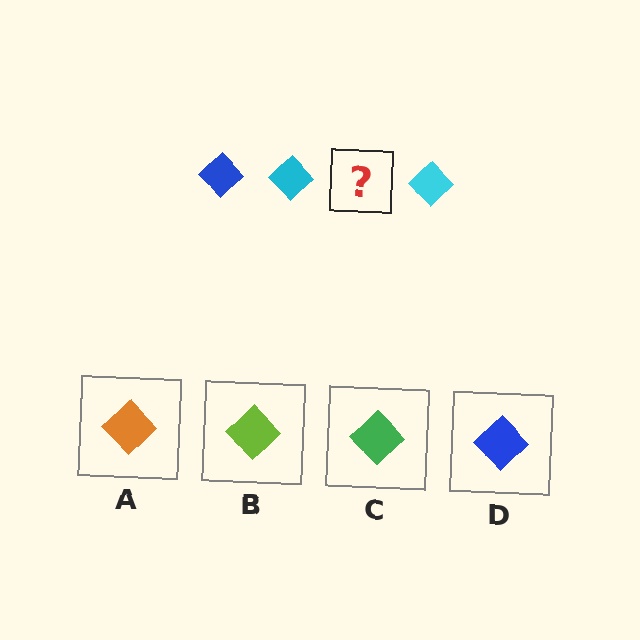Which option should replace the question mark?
Option D.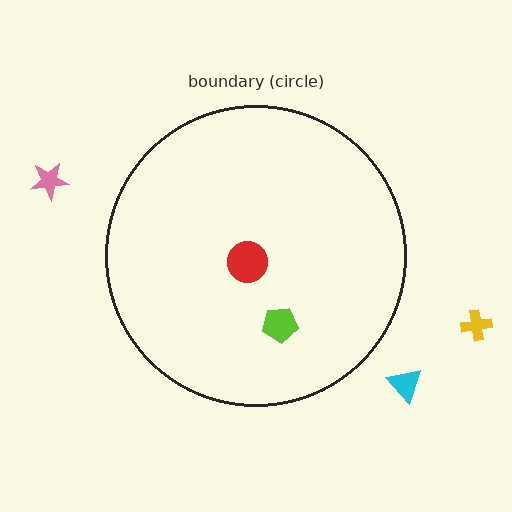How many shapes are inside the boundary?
2 inside, 3 outside.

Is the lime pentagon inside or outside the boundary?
Inside.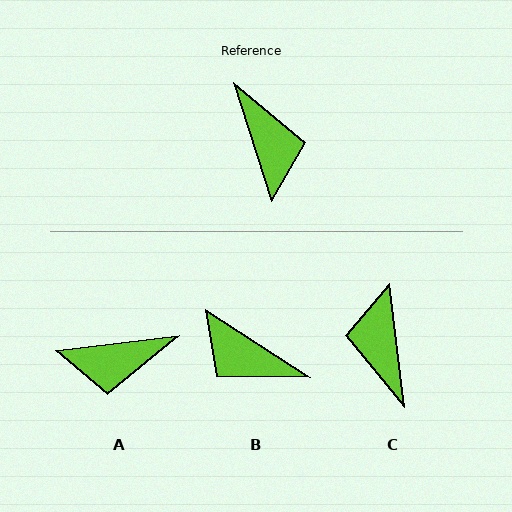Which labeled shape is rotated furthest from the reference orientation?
C, about 169 degrees away.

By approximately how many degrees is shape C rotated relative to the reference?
Approximately 169 degrees counter-clockwise.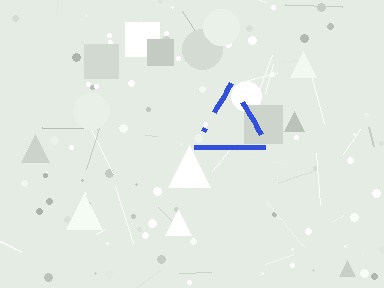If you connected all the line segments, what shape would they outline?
They would outline a triangle.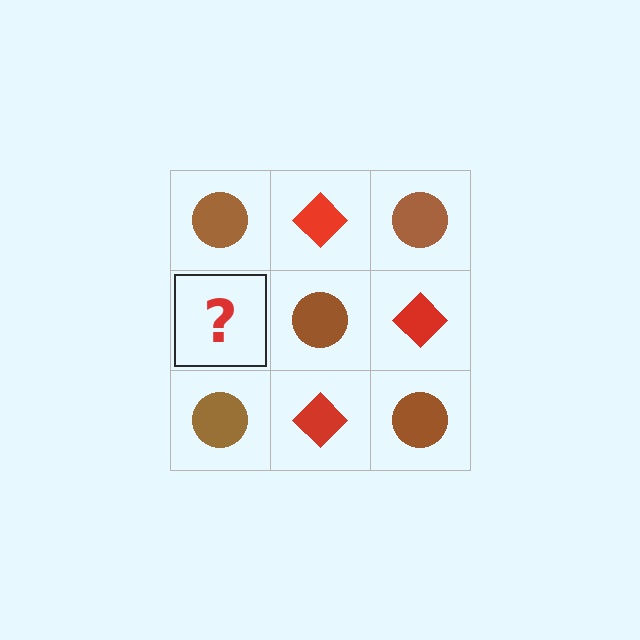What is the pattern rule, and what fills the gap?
The rule is that it alternates brown circle and red diamond in a checkerboard pattern. The gap should be filled with a red diamond.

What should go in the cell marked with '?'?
The missing cell should contain a red diamond.